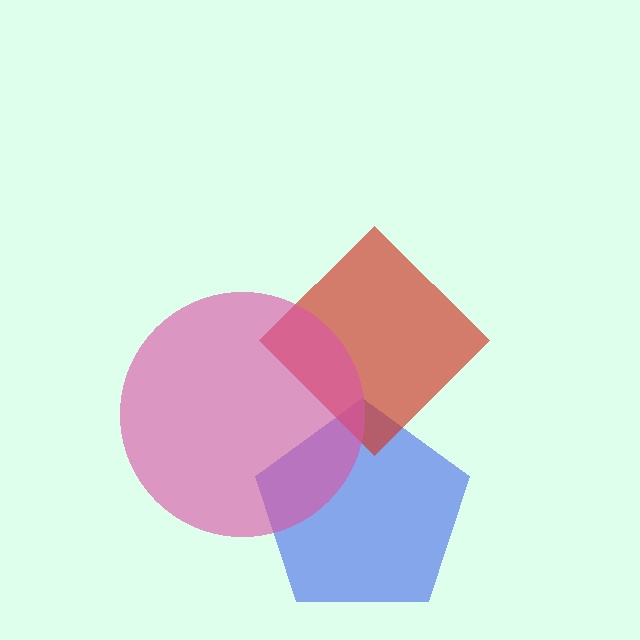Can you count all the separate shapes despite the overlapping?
Yes, there are 3 separate shapes.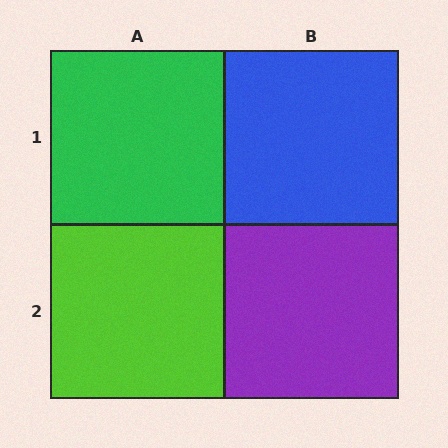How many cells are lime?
1 cell is lime.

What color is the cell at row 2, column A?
Lime.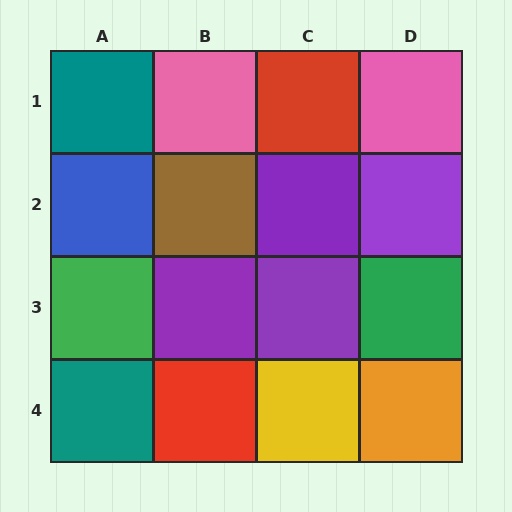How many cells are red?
2 cells are red.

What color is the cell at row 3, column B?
Purple.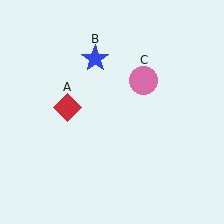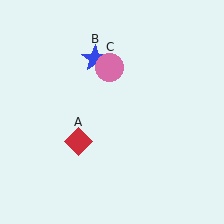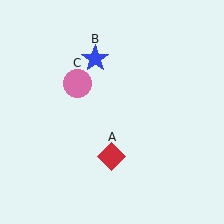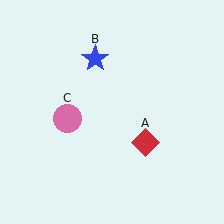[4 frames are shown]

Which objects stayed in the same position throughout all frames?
Blue star (object B) remained stationary.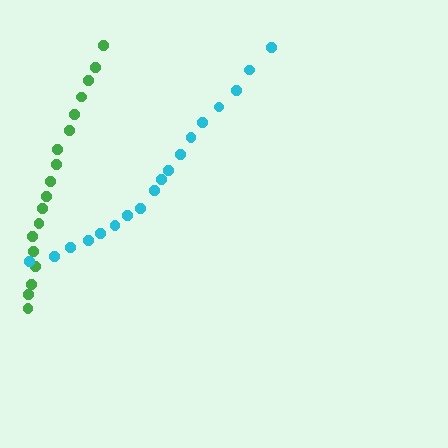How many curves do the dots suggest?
There are 2 distinct paths.